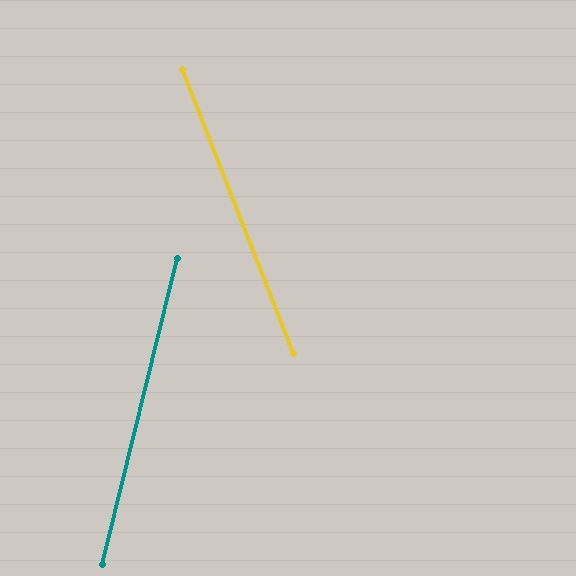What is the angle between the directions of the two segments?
Approximately 35 degrees.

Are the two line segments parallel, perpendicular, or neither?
Neither parallel nor perpendicular — they differ by about 35°.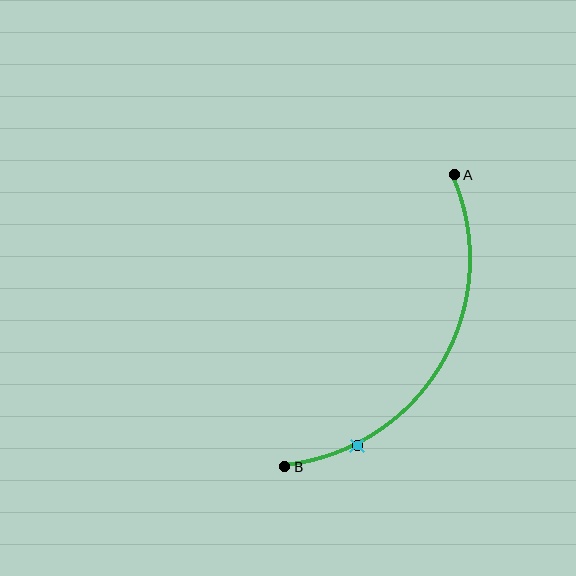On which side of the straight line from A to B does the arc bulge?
The arc bulges to the right of the straight line connecting A and B.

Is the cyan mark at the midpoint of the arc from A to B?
No. The cyan mark lies on the arc but is closer to endpoint B. The arc midpoint would be at the point on the curve equidistant along the arc from both A and B.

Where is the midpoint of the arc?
The arc midpoint is the point on the curve farthest from the straight line joining A and B. It sits to the right of that line.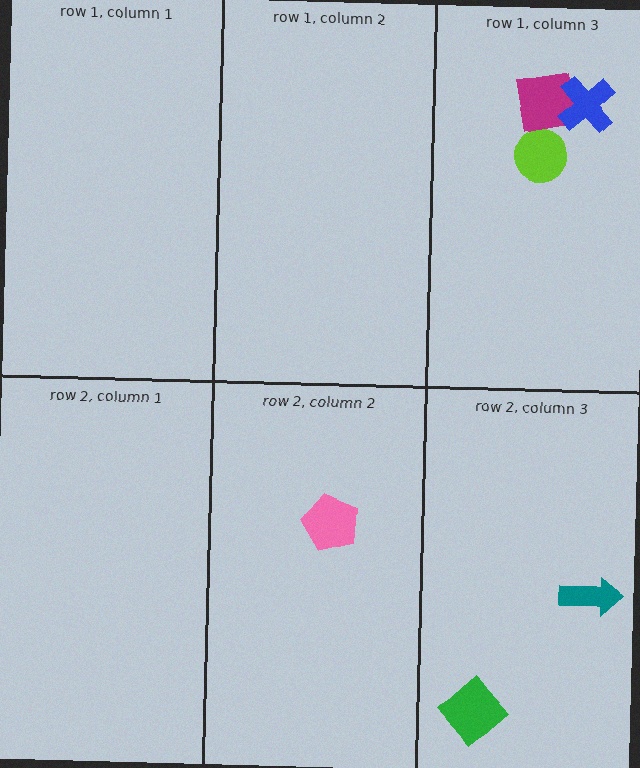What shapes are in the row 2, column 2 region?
The pink pentagon.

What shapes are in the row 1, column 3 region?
The lime circle, the magenta square, the blue cross.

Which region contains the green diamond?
The row 2, column 3 region.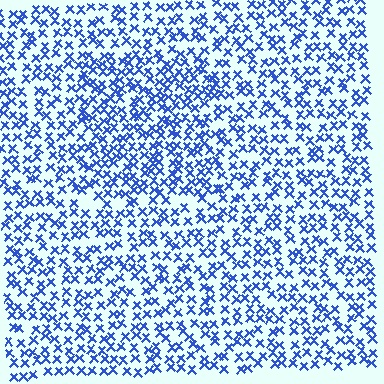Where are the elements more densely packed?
The elements are more densely packed inside the rectangle boundary.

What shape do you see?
I see a rectangle.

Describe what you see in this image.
The image contains small blue elements arranged at two different densities. A rectangle-shaped region is visible where the elements are more densely packed than the surrounding area.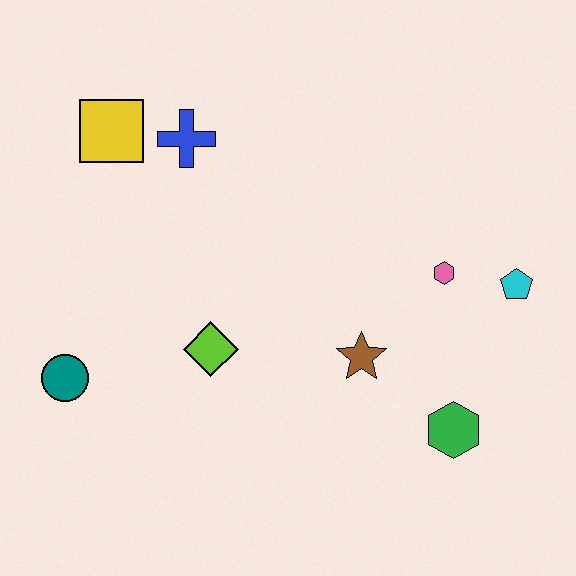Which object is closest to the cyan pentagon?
The pink hexagon is closest to the cyan pentagon.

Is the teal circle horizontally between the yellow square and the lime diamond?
No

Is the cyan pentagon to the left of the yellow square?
No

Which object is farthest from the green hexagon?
The yellow square is farthest from the green hexagon.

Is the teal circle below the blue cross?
Yes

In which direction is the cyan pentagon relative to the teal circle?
The cyan pentagon is to the right of the teal circle.